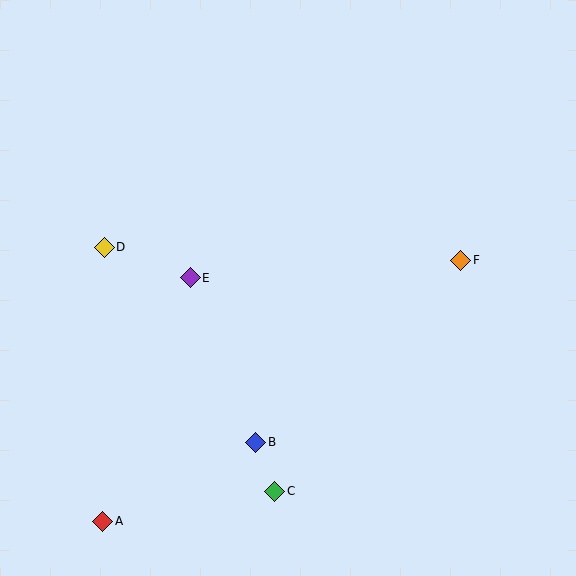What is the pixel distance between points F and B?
The distance between F and B is 274 pixels.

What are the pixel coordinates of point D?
Point D is at (104, 247).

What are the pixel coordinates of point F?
Point F is at (461, 260).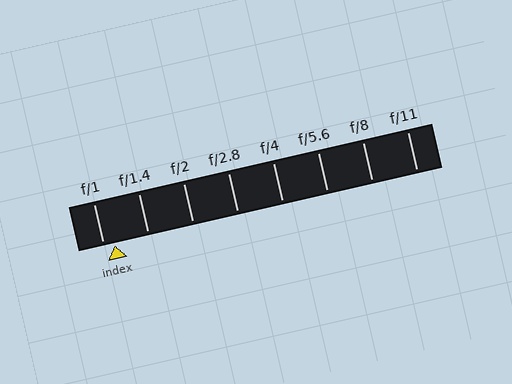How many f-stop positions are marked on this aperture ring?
There are 8 f-stop positions marked.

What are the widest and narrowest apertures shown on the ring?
The widest aperture shown is f/1 and the narrowest is f/11.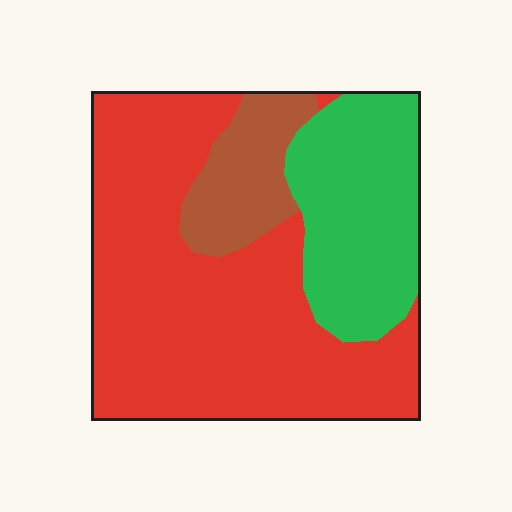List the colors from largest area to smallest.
From largest to smallest: red, green, brown.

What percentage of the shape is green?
Green covers 26% of the shape.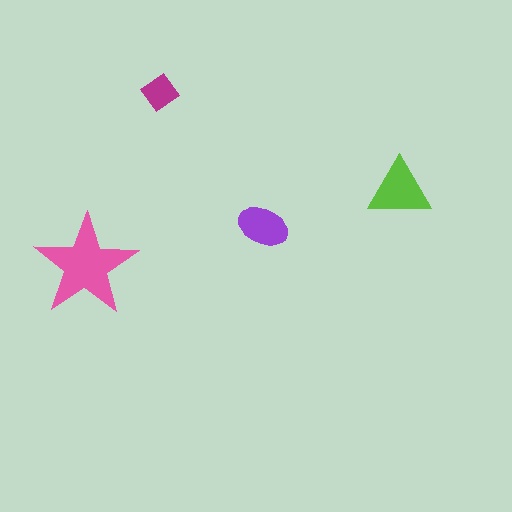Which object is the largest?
The pink star.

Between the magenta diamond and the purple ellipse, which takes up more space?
The purple ellipse.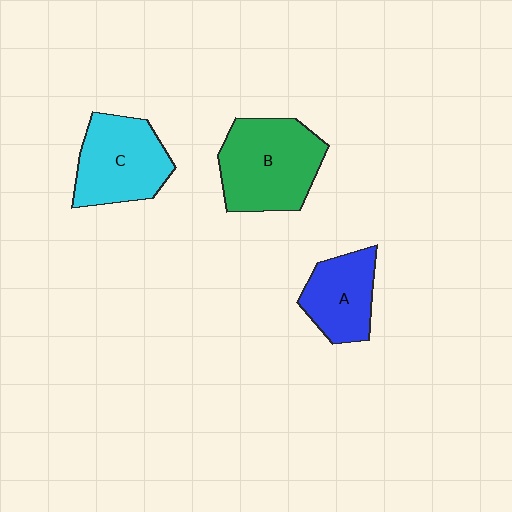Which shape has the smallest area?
Shape A (blue).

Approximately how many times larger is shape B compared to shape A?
Approximately 1.6 times.